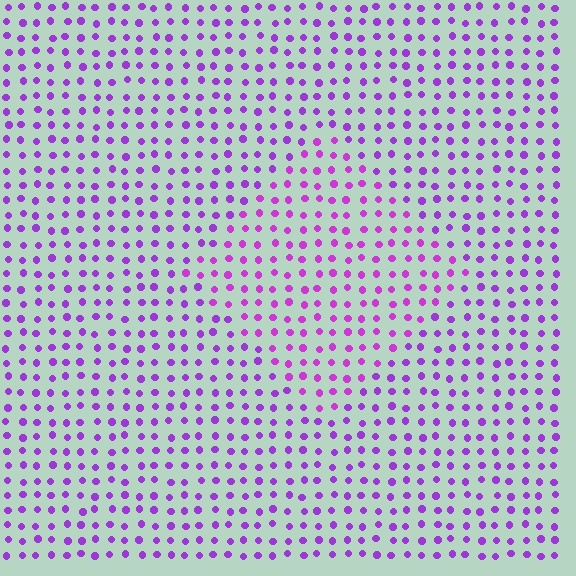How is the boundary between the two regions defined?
The boundary is defined purely by a slight shift in hue (about 19 degrees). Spacing, size, and orientation are identical on both sides.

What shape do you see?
I see a diamond.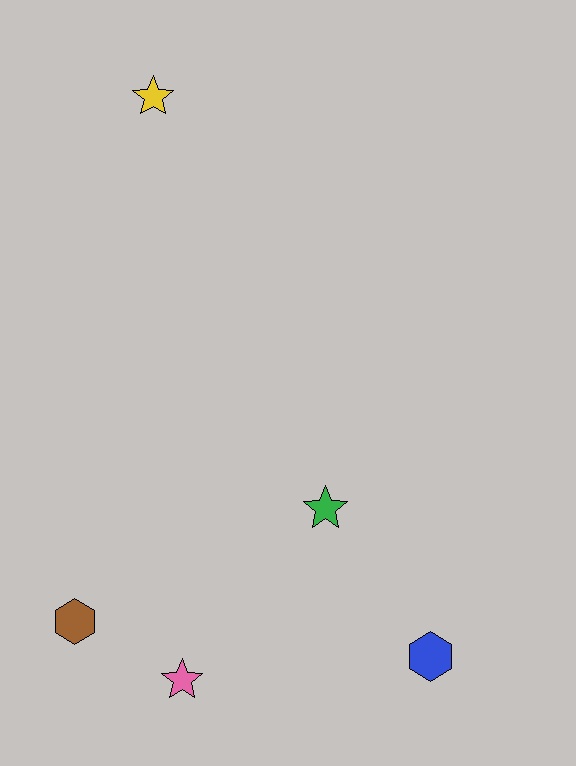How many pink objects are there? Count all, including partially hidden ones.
There is 1 pink object.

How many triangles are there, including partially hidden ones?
There are no triangles.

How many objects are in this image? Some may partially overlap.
There are 5 objects.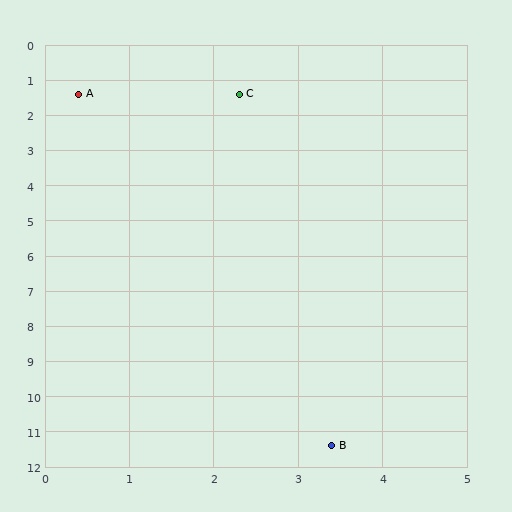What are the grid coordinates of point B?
Point B is at approximately (3.4, 11.4).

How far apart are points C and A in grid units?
Points C and A are about 1.9 grid units apart.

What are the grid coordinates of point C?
Point C is at approximately (2.3, 1.4).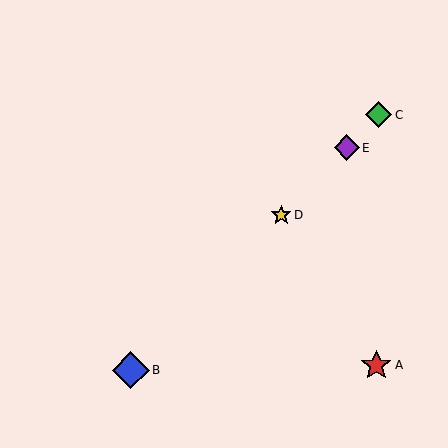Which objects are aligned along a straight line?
Objects B, C, D, E are aligned along a straight line.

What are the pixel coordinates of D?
Object D is at (281, 215).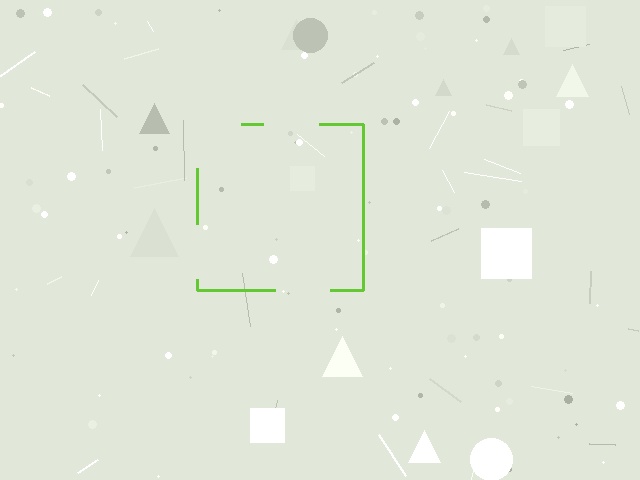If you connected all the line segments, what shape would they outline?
They would outline a square.